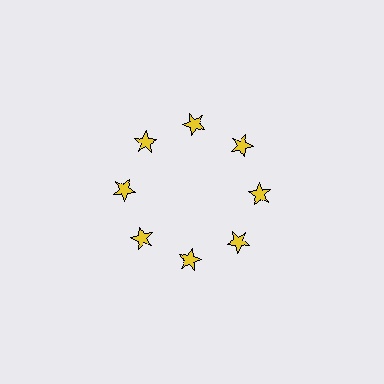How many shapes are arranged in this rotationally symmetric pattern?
There are 8 shapes, arranged in 8 groups of 1.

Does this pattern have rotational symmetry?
Yes, this pattern has 8-fold rotational symmetry. It looks the same after rotating 45 degrees around the center.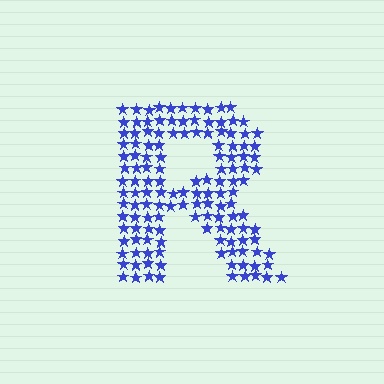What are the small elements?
The small elements are stars.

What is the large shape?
The large shape is the letter R.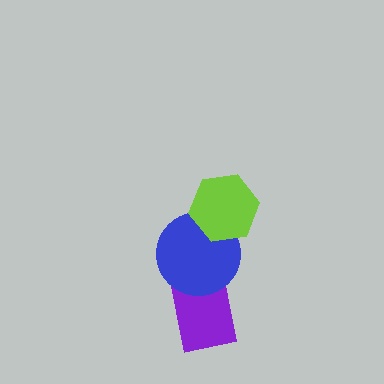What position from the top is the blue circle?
The blue circle is 2nd from the top.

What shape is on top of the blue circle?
The lime hexagon is on top of the blue circle.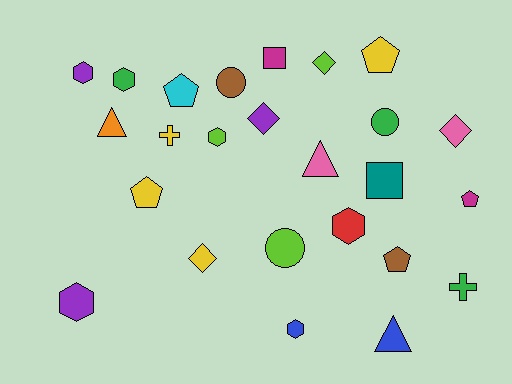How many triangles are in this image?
There are 3 triangles.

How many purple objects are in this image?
There are 3 purple objects.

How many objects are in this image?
There are 25 objects.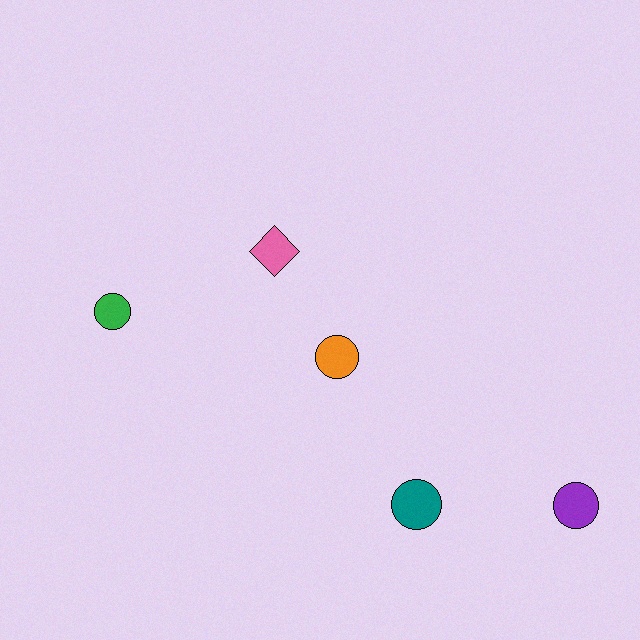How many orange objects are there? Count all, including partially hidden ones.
There is 1 orange object.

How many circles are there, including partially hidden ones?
There are 4 circles.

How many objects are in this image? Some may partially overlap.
There are 5 objects.